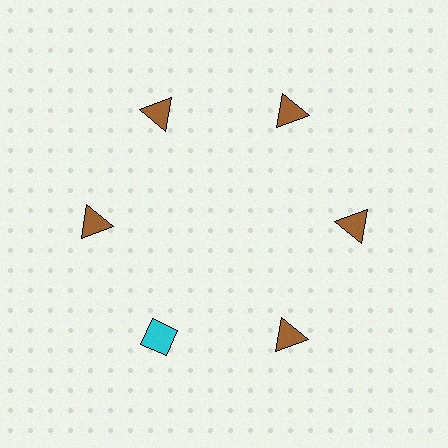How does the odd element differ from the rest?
It differs in both color (cyan instead of brown) and shape (diamond instead of triangle).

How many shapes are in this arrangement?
There are 6 shapes arranged in a ring pattern.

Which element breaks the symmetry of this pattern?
The cyan diamond at roughly the 7 o'clock position breaks the symmetry. All other shapes are brown triangles.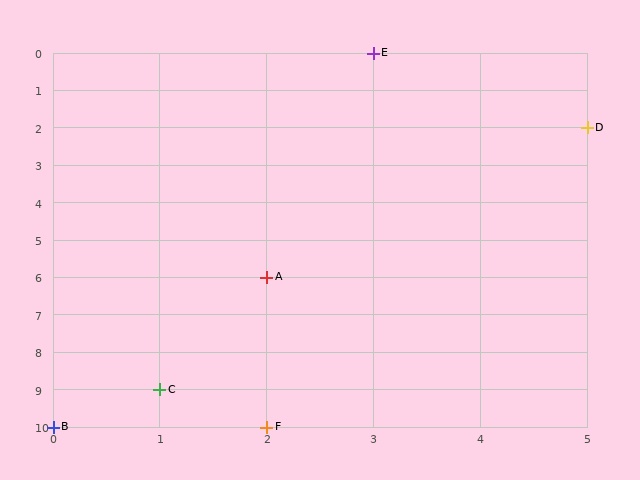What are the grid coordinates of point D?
Point D is at grid coordinates (5, 2).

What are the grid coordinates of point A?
Point A is at grid coordinates (2, 6).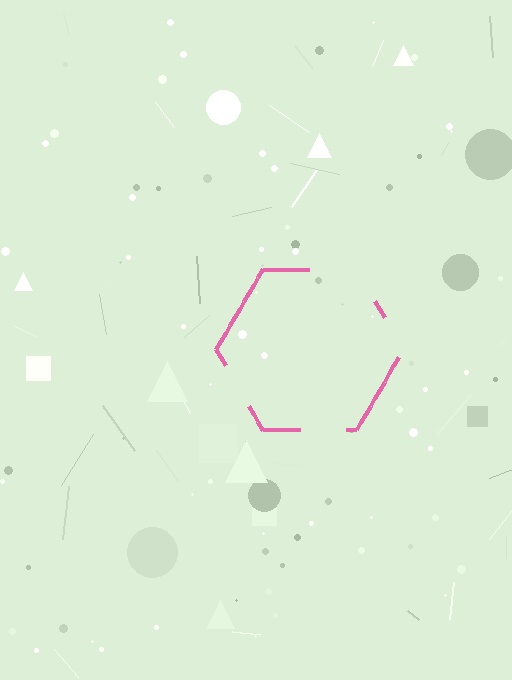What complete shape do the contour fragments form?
The contour fragments form a hexagon.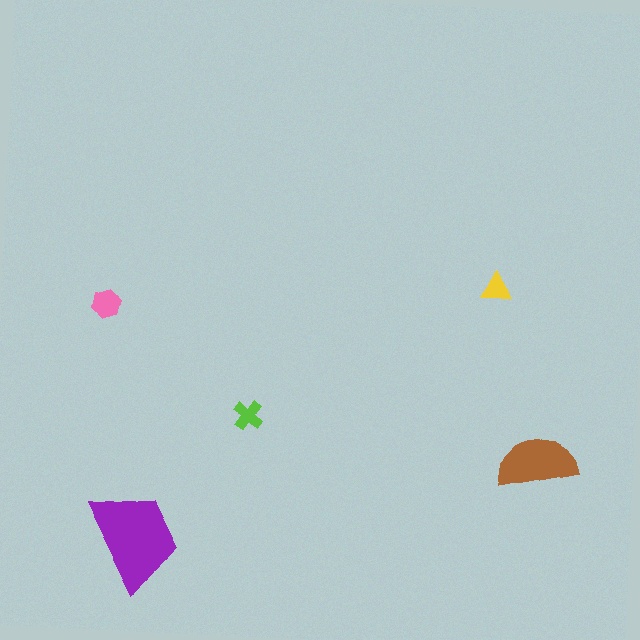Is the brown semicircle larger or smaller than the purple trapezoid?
Smaller.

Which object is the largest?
The purple trapezoid.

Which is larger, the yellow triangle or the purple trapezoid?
The purple trapezoid.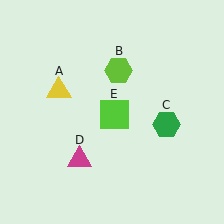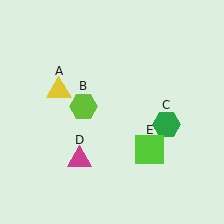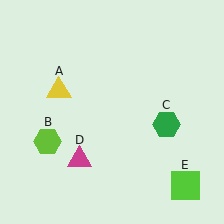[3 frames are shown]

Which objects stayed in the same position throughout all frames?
Yellow triangle (object A) and green hexagon (object C) and magenta triangle (object D) remained stationary.